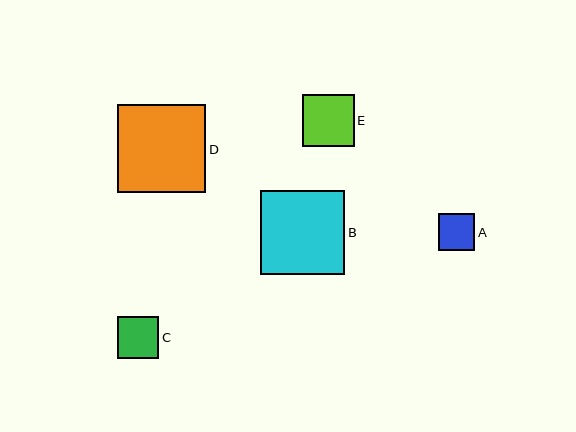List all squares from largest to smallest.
From largest to smallest: D, B, E, C, A.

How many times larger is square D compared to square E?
Square D is approximately 1.7 times the size of square E.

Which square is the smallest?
Square A is the smallest with a size of approximately 36 pixels.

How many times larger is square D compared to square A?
Square D is approximately 2.4 times the size of square A.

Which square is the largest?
Square D is the largest with a size of approximately 88 pixels.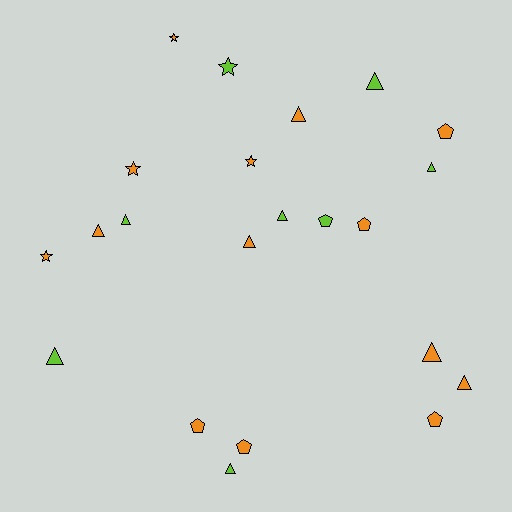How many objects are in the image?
There are 22 objects.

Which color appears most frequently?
Orange, with 14 objects.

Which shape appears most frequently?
Triangle, with 11 objects.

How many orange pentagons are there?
There are 5 orange pentagons.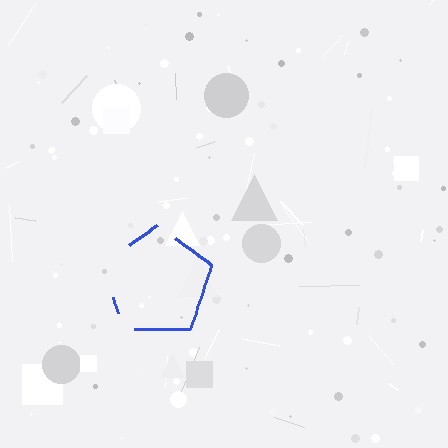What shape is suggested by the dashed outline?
The dashed outline suggests a pentagon.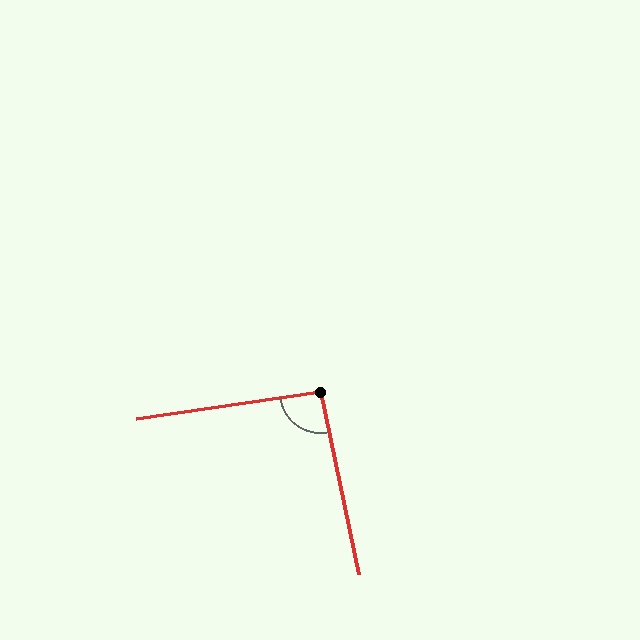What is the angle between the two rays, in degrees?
Approximately 93 degrees.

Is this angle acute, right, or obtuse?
It is approximately a right angle.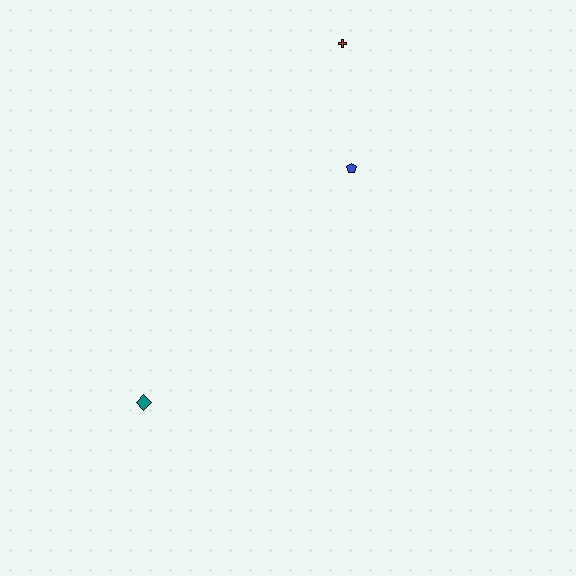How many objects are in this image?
There are 3 objects.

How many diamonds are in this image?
There is 1 diamond.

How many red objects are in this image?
There is 1 red object.